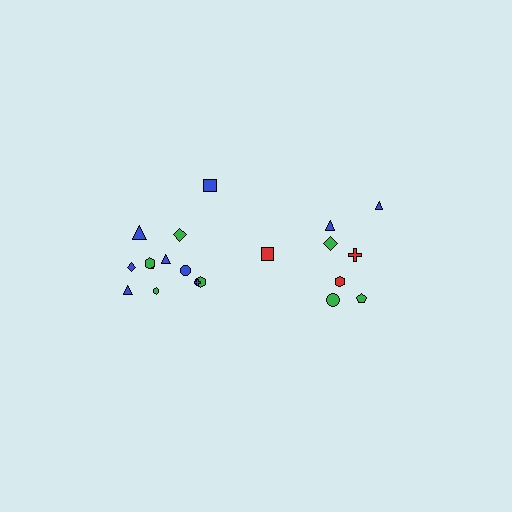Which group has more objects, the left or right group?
The left group.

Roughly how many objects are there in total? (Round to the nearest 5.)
Roughly 20 objects in total.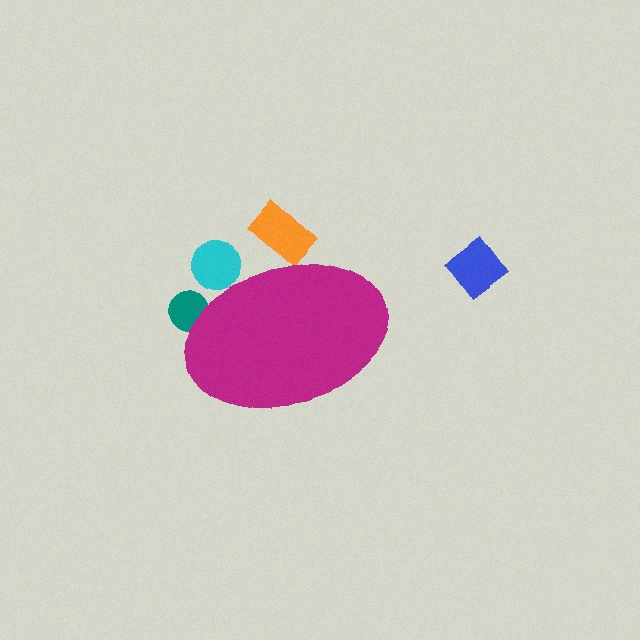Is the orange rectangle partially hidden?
Yes, the orange rectangle is partially hidden behind the magenta ellipse.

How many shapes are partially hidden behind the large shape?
3 shapes are partially hidden.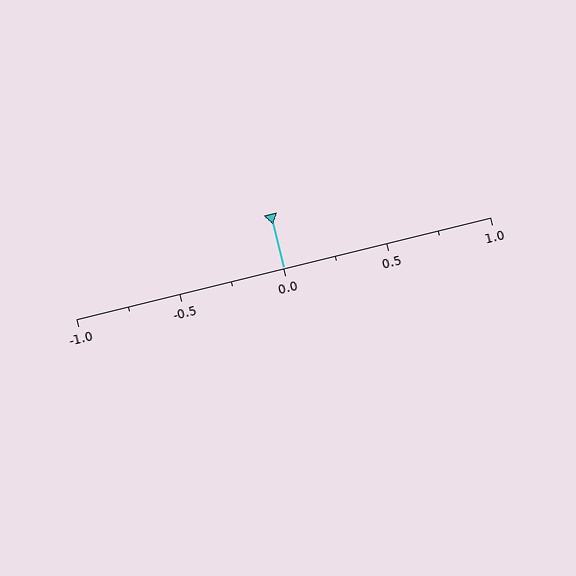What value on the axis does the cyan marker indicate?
The marker indicates approximately 0.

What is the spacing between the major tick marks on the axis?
The major ticks are spaced 0.5 apart.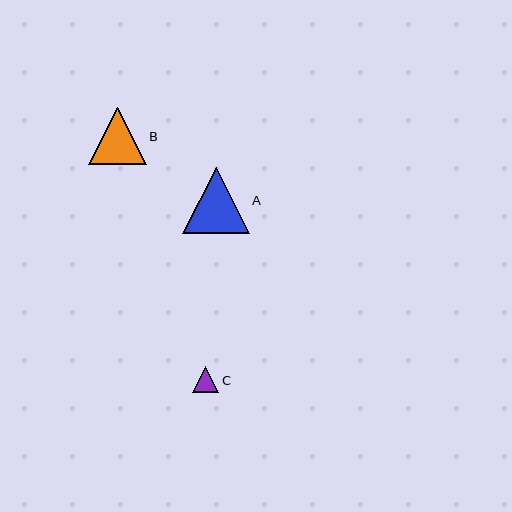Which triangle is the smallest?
Triangle C is the smallest with a size of approximately 26 pixels.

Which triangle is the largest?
Triangle A is the largest with a size of approximately 67 pixels.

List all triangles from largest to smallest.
From largest to smallest: A, B, C.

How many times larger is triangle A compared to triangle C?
Triangle A is approximately 2.5 times the size of triangle C.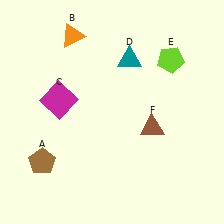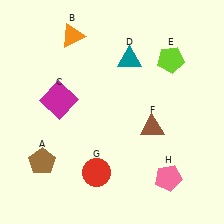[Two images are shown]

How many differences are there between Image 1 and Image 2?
There are 2 differences between the two images.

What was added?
A red circle (G), a pink pentagon (H) were added in Image 2.